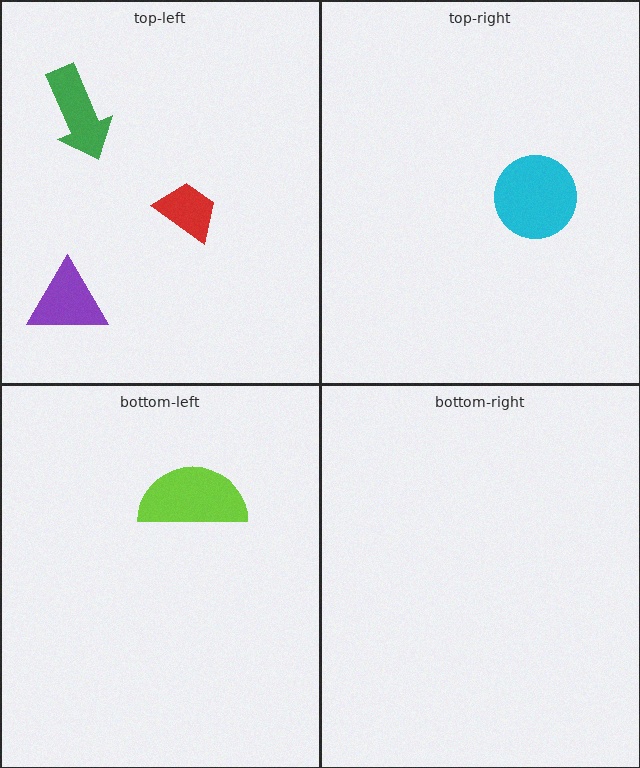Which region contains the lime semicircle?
The bottom-left region.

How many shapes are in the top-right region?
1.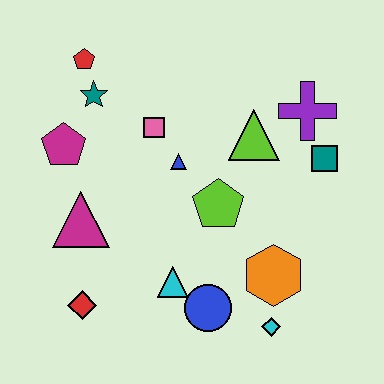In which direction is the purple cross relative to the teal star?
The purple cross is to the right of the teal star.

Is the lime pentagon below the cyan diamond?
No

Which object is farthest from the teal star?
The cyan diamond is farthest from the teal star.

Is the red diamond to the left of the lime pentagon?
Yes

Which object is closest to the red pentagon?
The teal star is closest to the red pentagon.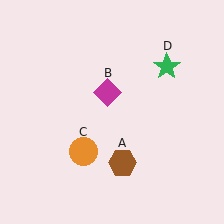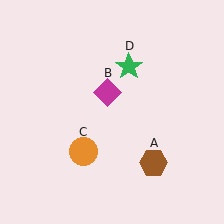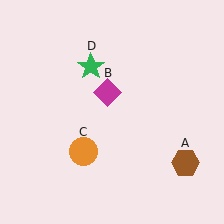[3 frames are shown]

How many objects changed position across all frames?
2 objects changed position: brown hexagon (object A), green star (object D).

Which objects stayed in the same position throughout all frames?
Magenta diamond (object B) and orange circle (object C) remained stationary.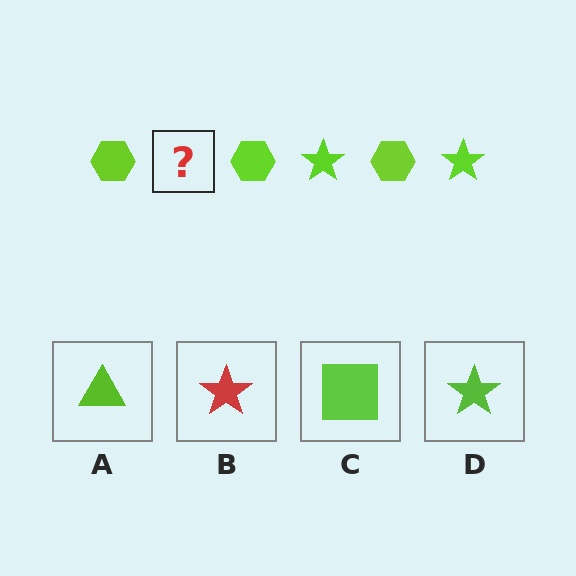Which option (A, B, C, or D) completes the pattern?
D.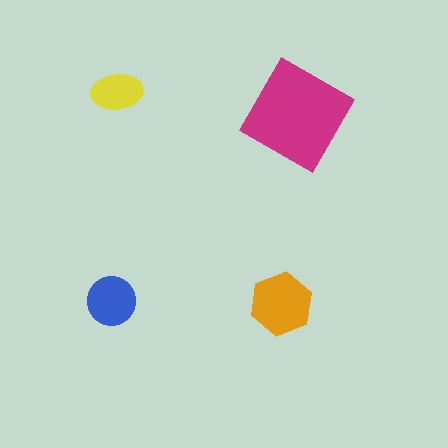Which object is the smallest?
The yellow ellipse.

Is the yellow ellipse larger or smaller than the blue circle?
Smaller.